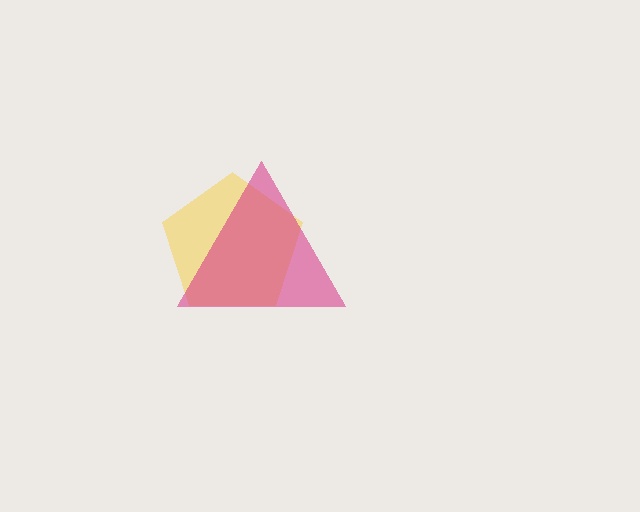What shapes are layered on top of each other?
The layered shapes are: a yellow pentagon, a magenta triangle.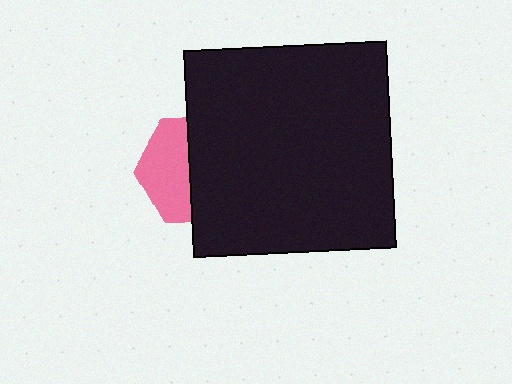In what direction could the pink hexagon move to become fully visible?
The pink hexagon could move left. That would shift it out from behind the black rectangle entirely.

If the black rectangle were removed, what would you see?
You would see the complete pink hexagon.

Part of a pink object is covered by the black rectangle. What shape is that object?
It is a hexagon.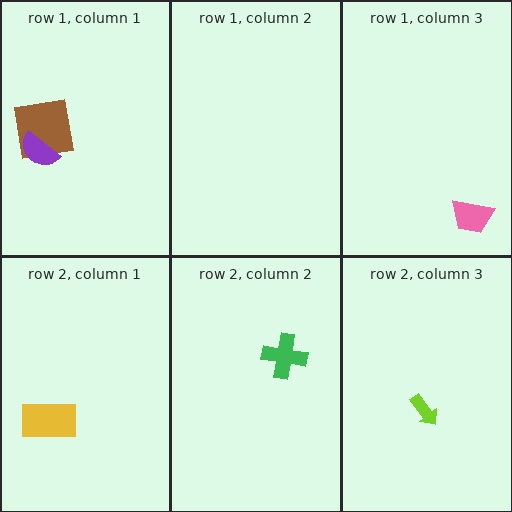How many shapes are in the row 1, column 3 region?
1.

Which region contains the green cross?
The row 2, column 2 region.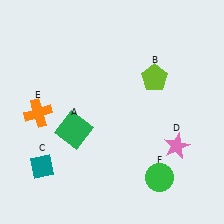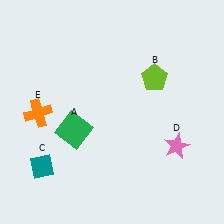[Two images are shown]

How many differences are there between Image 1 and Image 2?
There is 1 difference between the two images.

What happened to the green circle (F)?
The green circle (F) was removed in Image 2. It was in the bottom-right area of Image 1.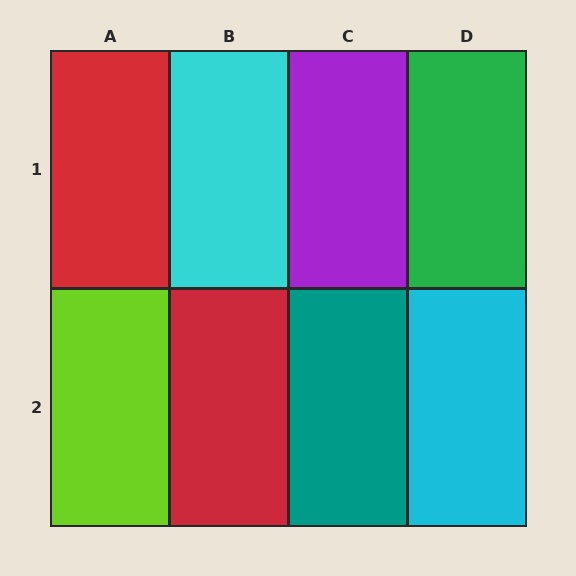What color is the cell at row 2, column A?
Lime.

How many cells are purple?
1 cell is purple.